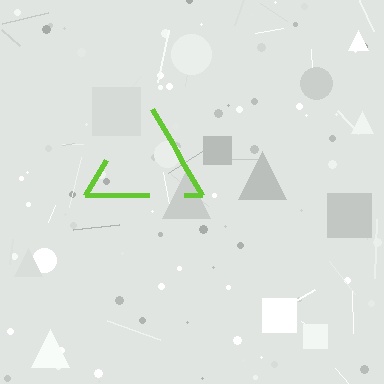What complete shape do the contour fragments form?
The contour fragments form a triangle.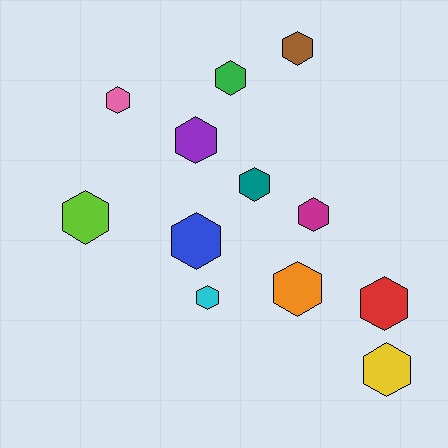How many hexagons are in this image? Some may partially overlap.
There are 12 hexagons.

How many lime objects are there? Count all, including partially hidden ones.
There is 1 lime object.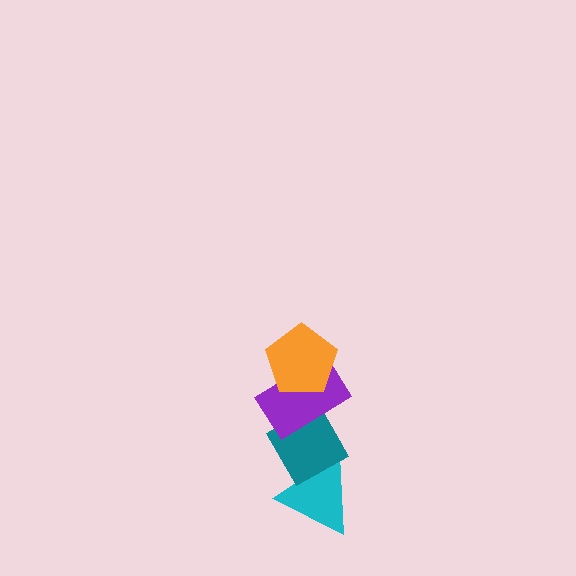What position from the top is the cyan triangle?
The cyan triangle is 4th from the top.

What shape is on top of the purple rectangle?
The orange pentagon is on top of the purple rectangle.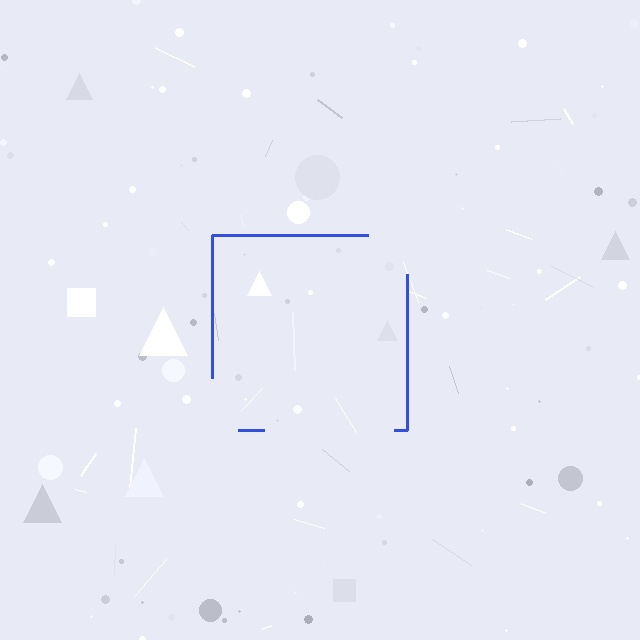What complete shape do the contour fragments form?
The contour fragments form a square.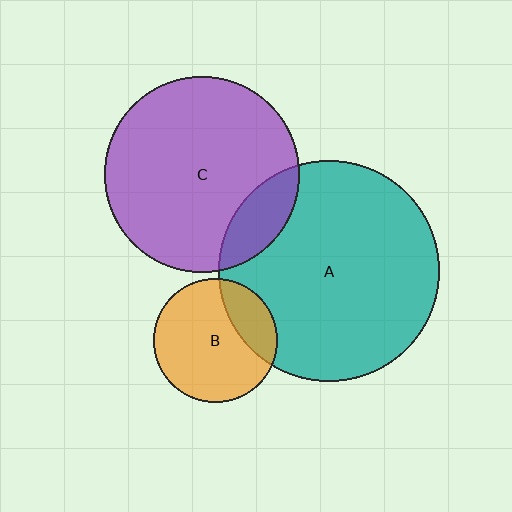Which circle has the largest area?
Circle A (teal).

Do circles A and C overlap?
Yes.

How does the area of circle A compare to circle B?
Approximately 3.2 times.